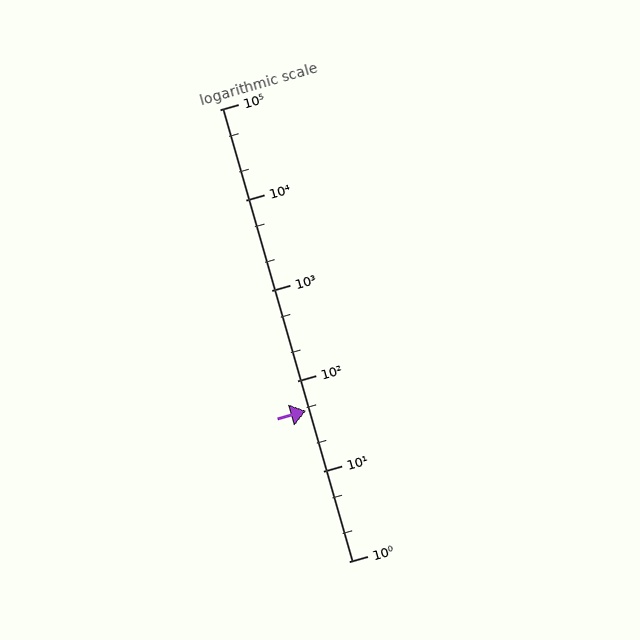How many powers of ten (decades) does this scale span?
The scale spans 5 decades, from 1 to 100000.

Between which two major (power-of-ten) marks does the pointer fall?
The pointer is between 10 and 100.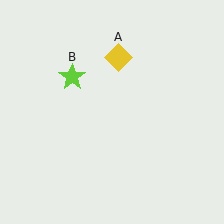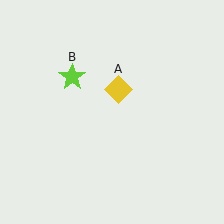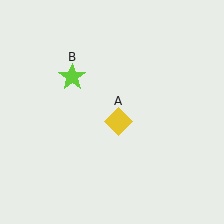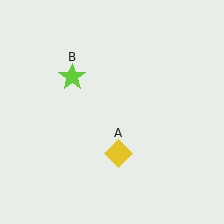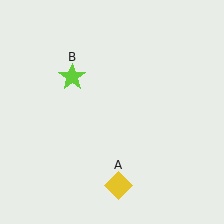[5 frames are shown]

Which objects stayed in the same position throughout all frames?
Lime star (object B) remained stationary.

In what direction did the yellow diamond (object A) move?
The yellow diamond (object A) moved down.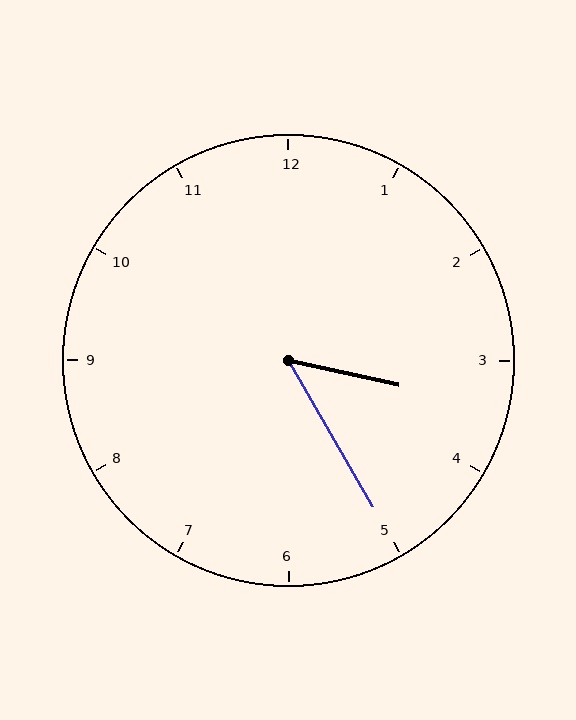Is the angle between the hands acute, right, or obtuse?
It is acute.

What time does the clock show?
3:25.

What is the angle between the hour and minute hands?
Approximately 48 degrees.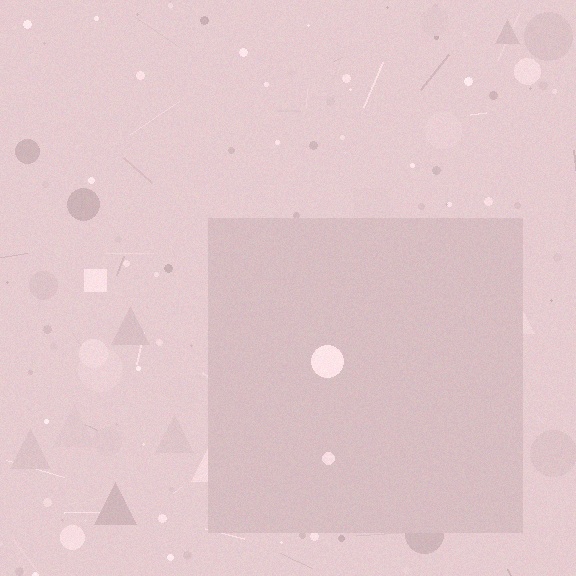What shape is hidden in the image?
A square is hidden in the image.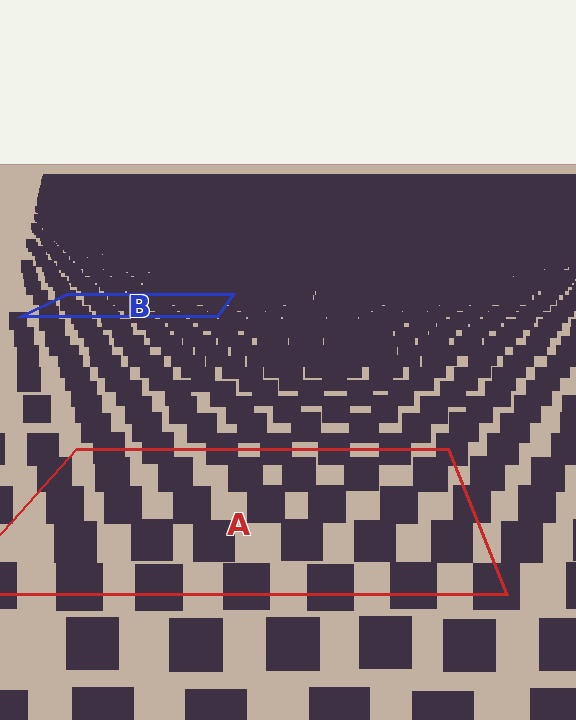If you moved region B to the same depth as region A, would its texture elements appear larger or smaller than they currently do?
They would appear larger. At a closer depth, the same texture elements are projected at a bigger on-screen size.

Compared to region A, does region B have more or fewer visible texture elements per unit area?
Region B has more texture elements per unit area — they are packed more densely because it is farther away.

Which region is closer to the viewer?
Region A is closer. The texture elements there are larger and more spread out.